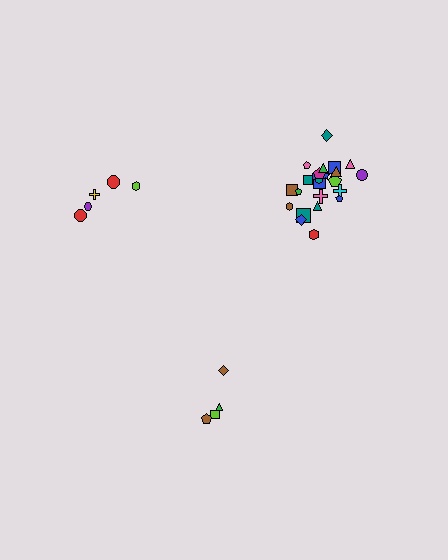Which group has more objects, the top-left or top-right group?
The top-right group.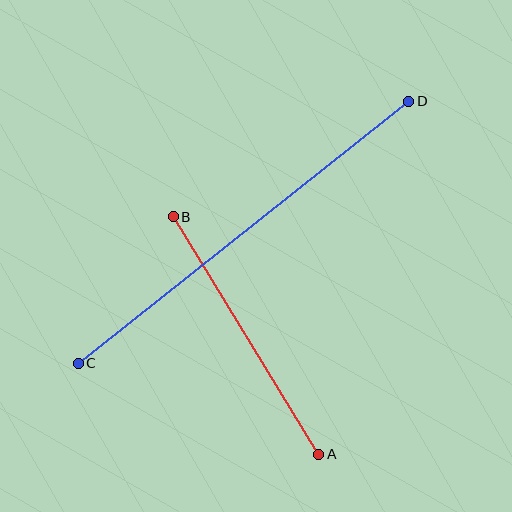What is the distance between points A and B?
The distance is approximately 278 pixels.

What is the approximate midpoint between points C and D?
The midpoint is at approximately (244, 232) pixels.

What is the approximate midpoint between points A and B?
The midpoint is at approximately (246, 335) pixels.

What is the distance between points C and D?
The distance is approximately 422 pixels.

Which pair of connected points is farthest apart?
Points C and D are farthest apart.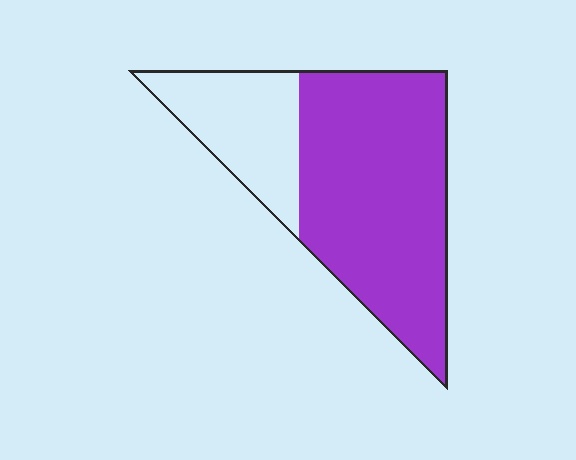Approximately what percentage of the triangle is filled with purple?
Approximately 70%.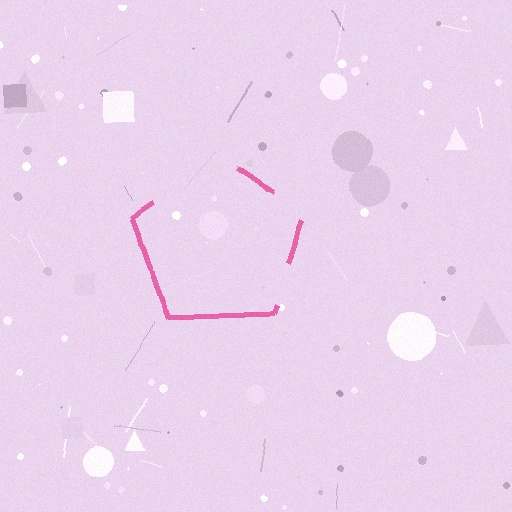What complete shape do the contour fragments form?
The contour fragments form a pentagon.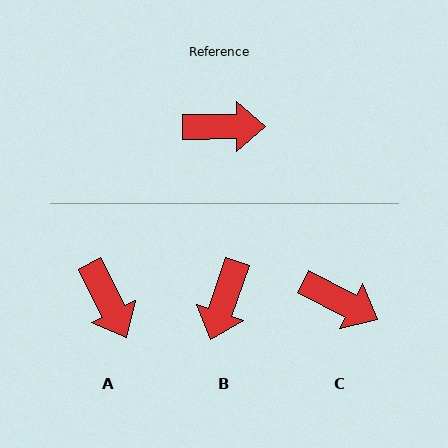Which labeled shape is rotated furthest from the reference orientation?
B, about 109 degrees away.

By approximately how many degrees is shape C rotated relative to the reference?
Approximately 27 degrees clockwise.